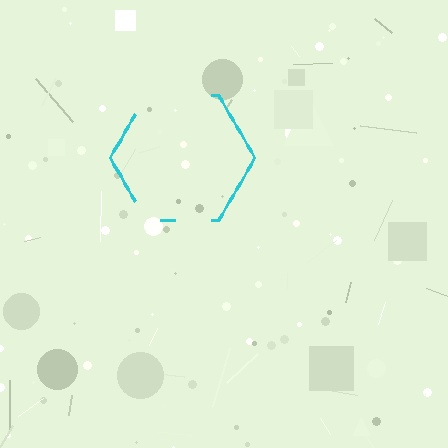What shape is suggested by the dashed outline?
The dashed outline suggests a hexagon.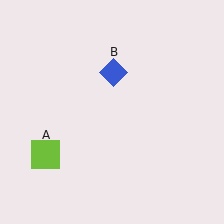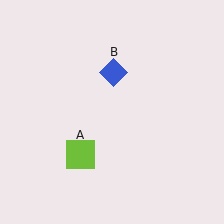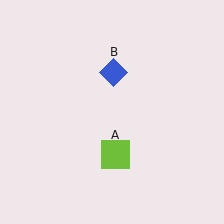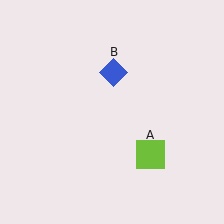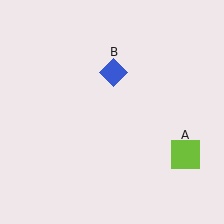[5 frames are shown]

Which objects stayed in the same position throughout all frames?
Blue diamond (object B) remained stationary.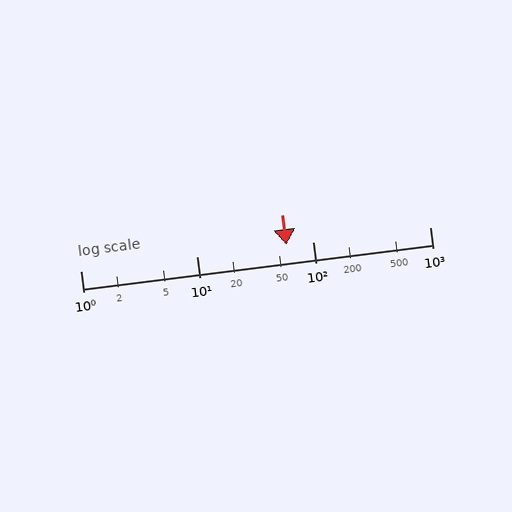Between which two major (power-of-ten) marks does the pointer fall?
The pointer is between 10 and 100.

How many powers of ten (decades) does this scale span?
The scale spans 3 decades, from 1 to 1000.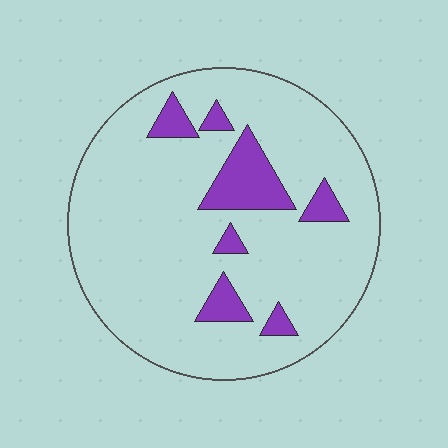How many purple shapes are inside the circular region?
7.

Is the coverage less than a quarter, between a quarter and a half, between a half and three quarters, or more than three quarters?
Less than a quarter.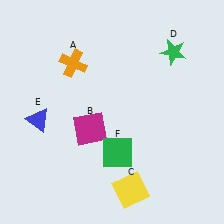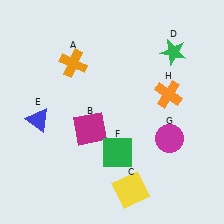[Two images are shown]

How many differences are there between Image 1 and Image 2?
There are 2 differences between the two images.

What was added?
A magenta circle (G), an orange cross (H) were added in Image 2.